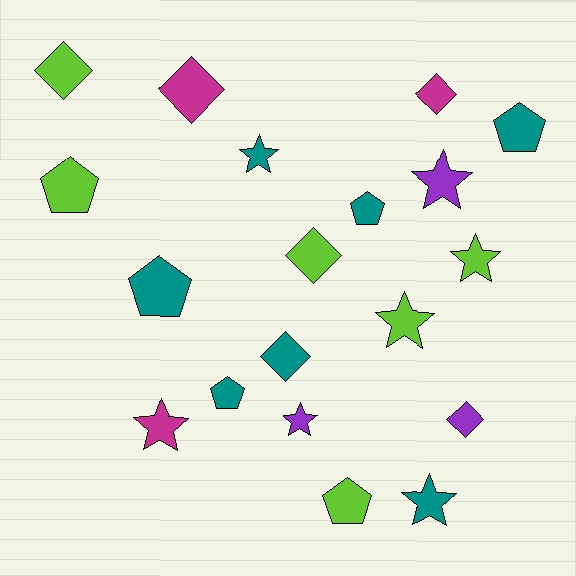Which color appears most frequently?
Teal, with 7 objects.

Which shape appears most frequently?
Star, with 7 objects.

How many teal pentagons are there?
There are 4 teal pentagons.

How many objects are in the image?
There are 19 objects.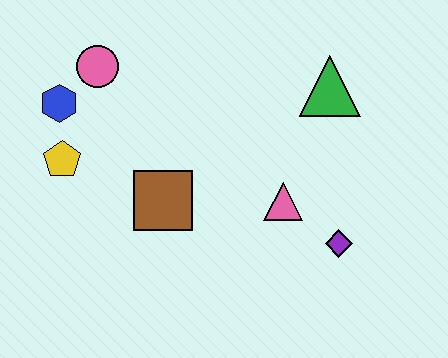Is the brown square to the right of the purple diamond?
No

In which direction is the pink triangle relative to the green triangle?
The pink triangle is below the green triangle.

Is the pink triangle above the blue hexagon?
No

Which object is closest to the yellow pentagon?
The blue hexagon is closest to the yellow pentagon.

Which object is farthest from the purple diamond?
The blue hexagon is farthest from the purple diamond.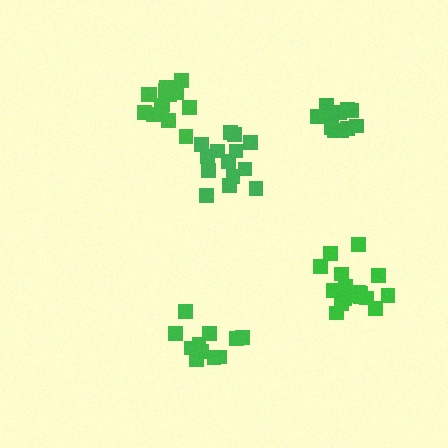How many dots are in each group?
Group 1: 15 dots, Group 2: 11 dots, Group 3: 11 dots, Group 4: 17 dots, Group 5: 14 dots (68 total).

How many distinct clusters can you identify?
There are 5 distinct clusters.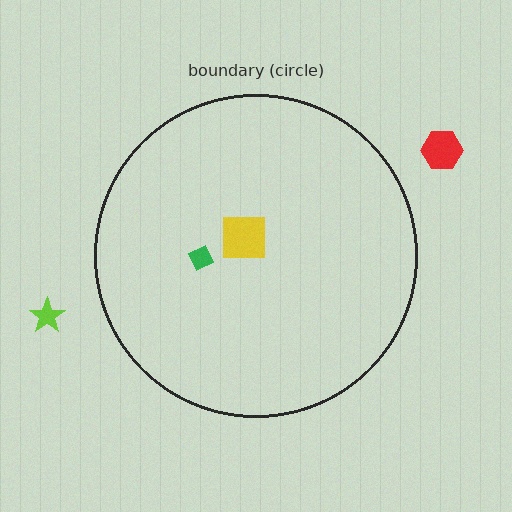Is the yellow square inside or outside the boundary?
Inside.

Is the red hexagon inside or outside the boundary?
Outside.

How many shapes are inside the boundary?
2 inside, 2 outside.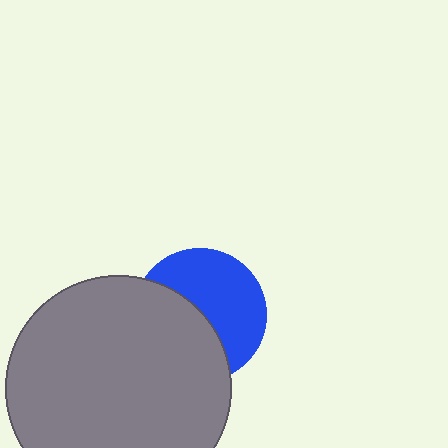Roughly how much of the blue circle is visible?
About half of it is visible (roughly 53%).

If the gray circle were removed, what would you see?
You would see the complete blue circle.